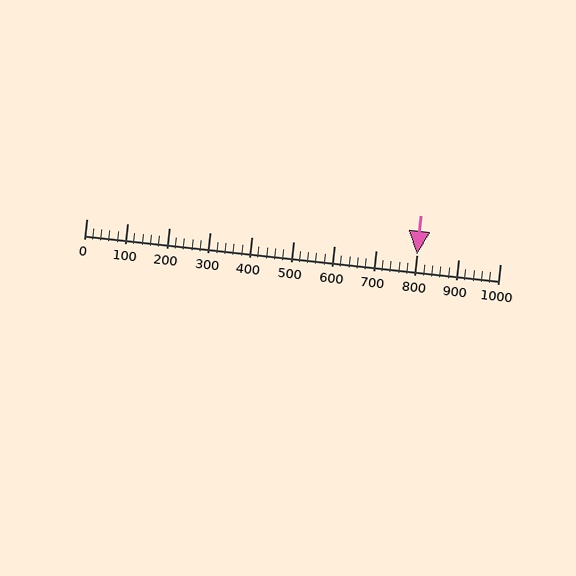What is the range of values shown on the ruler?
The ruler shows values from 0 to 1000.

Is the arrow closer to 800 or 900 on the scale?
The arrow is closer to 800.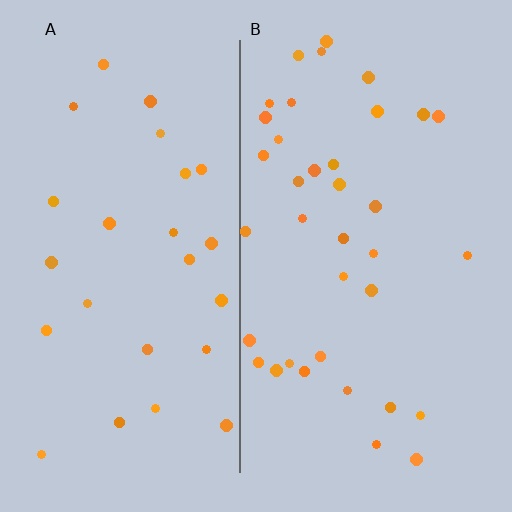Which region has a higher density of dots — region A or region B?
B (the right).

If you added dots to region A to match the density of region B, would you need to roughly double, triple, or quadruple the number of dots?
Approximately double.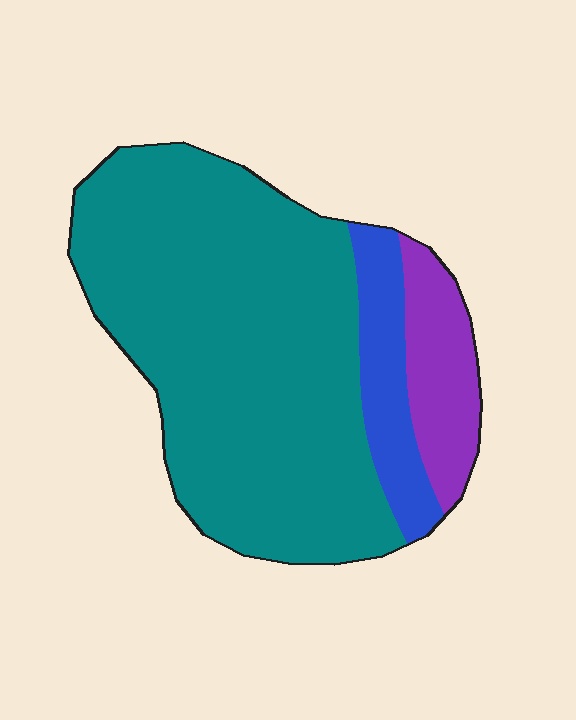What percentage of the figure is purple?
Purple covers around 15% of the figure.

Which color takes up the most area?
Teal, at roughly 75%.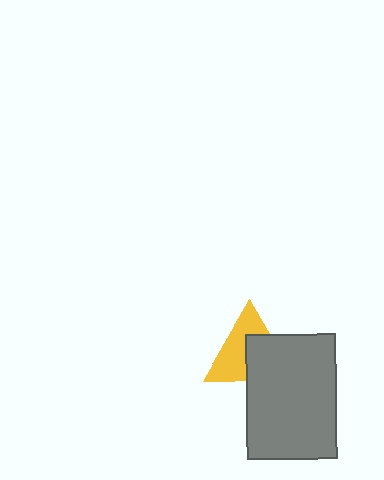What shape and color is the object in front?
The object in front is a gray rectangle.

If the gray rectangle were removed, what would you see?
You would see the complete yellow triangle.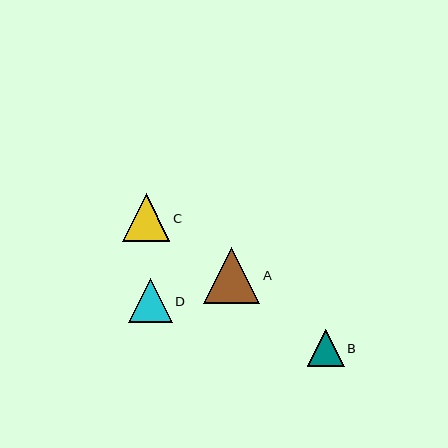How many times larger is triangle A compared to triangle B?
Triangle A is approximately 1.6 times the size of triangle B.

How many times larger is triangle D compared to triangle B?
Triangle D is approximately 1.2 times the size of triangle B.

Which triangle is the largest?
Triangle A is the largest with a size of approximately 56 pixels.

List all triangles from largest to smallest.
From largest to smallest: A, C, D, B.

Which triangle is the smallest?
Triangle B is the smallest with a size of approximately 36 pixels.